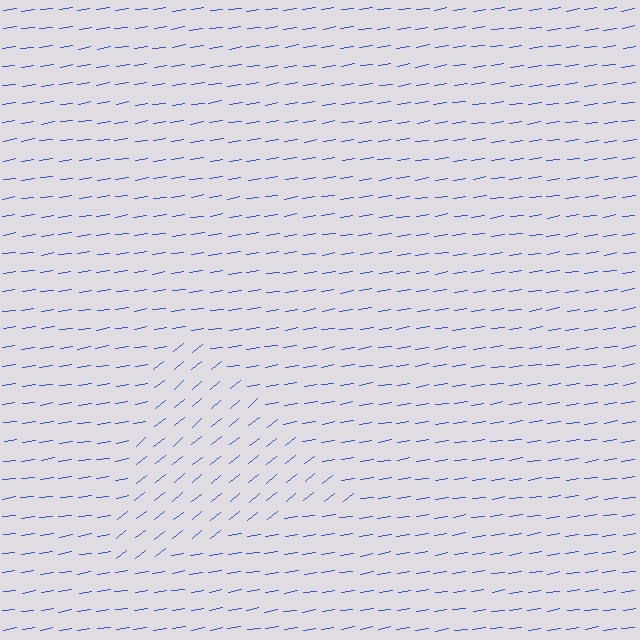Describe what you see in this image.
The image is filled with small blue line segments. A triangle region in the image has lines oriented differently from the surrounding lines, creating a visible texture boundary.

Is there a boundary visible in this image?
Yes, there is a texture boundary formed by a change in line orientation.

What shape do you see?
I see a triangle.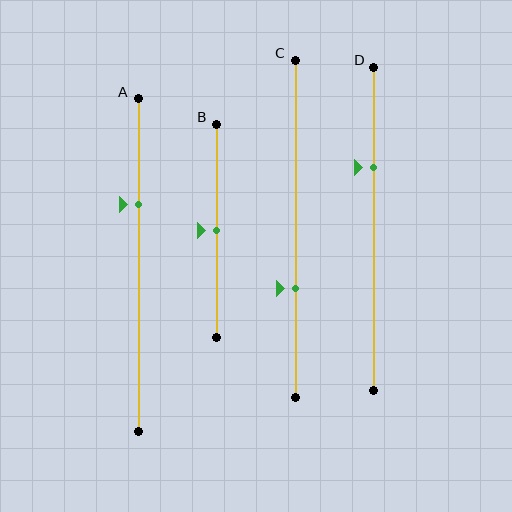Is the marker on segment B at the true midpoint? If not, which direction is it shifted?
Yes, the marker on segment B is at the true midpoint.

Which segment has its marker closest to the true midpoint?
Segment B has its marker closest to the true midpoint.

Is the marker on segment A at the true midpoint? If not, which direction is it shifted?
No, the marker on segment A is shifted upward by about 18% of the segment length.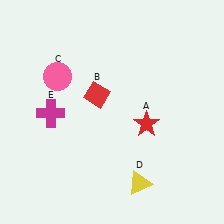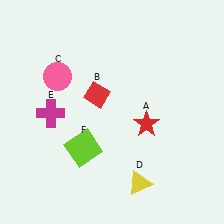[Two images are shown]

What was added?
A lime square (F) was added in Image 2.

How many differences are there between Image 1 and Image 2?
There is 1 difference between the two images.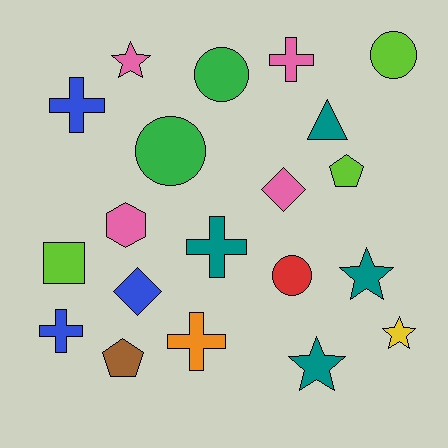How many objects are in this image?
There are 20 objects.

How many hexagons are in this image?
There is 1 hexagon.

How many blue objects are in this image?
There are 3 blue objects.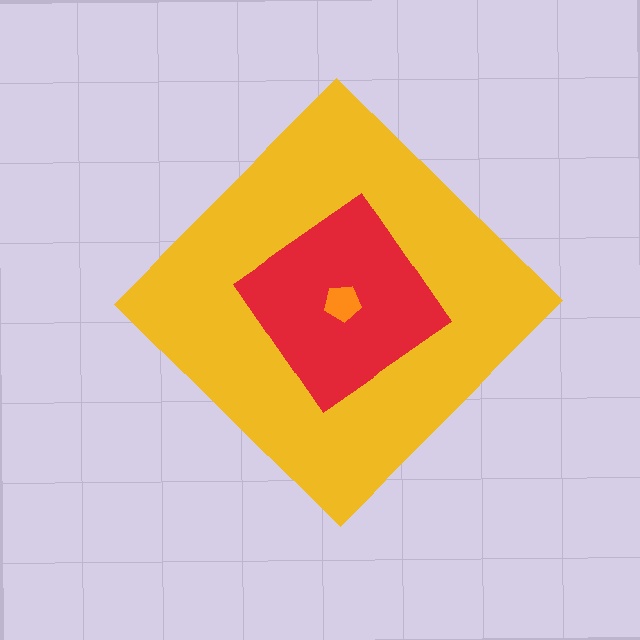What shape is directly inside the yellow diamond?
The red diamond.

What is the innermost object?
The orange pentagon.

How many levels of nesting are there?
3.